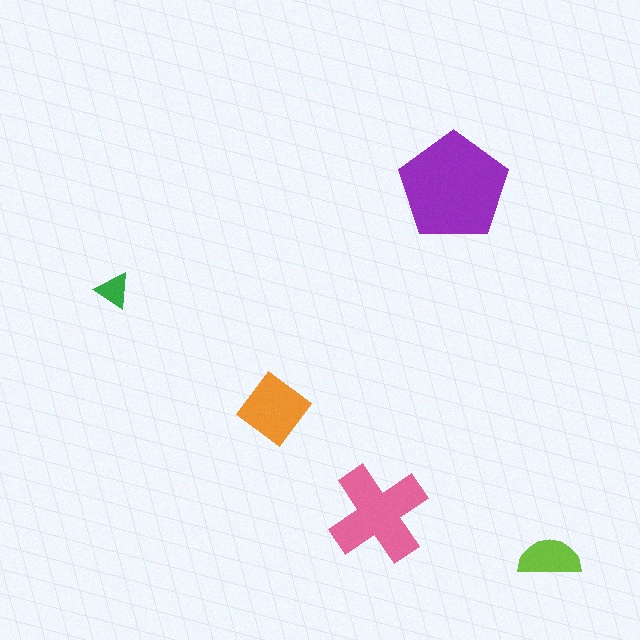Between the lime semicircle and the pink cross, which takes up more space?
The pink cross.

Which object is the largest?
The purple pentagon.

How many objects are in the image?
There are 5 objects in the image.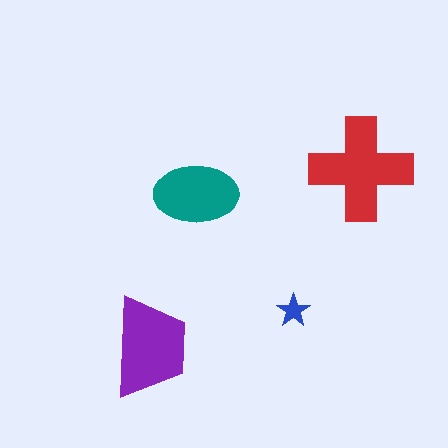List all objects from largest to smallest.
The red cross, the purple trapezoid, the teal ellipse, the blue star.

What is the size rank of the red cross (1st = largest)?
1st.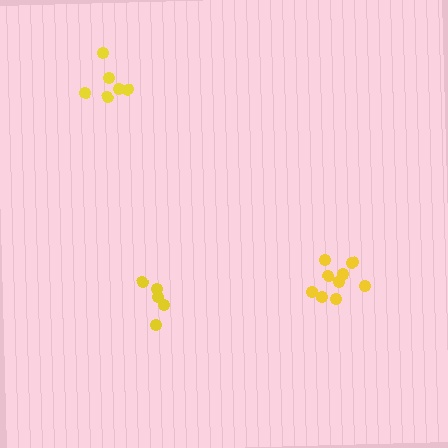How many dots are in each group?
Group 1: 9 dots, Group 2: 6 dots, Group 3: 5 dots (20 total).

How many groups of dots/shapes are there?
There are 3 groups.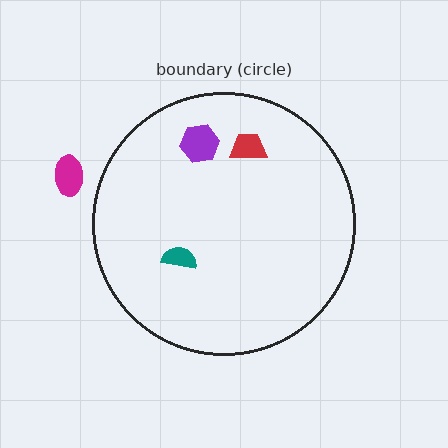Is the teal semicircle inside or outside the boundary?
Inside.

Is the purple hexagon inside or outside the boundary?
Inside.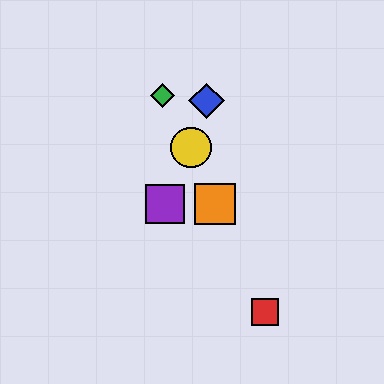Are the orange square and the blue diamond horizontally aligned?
No, the orange square is at y≈204 and the blue diamond is at y≈101.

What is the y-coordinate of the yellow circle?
The yellow circle is at y≈147.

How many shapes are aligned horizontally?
2 shapes (the purple square, the orange square) are aligned horizontally.